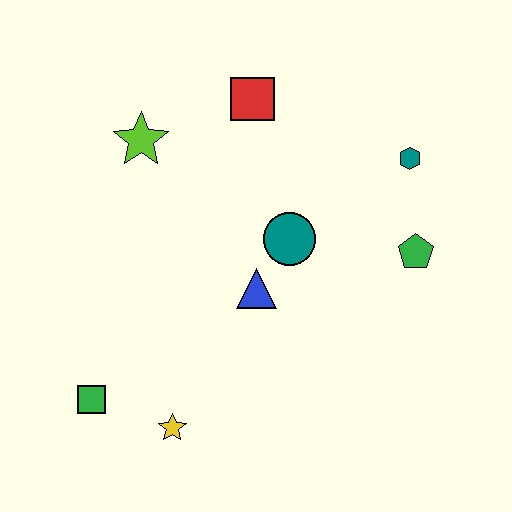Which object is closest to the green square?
The yellow star is closest to the green square.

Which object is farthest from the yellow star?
The teal hexagon is farthest from the yellow star.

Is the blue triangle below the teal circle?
Yes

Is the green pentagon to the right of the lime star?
Yes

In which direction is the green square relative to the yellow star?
The green square is to the left of the yellow star.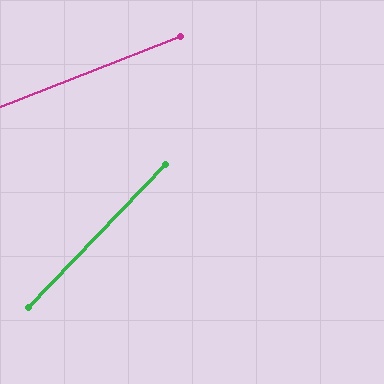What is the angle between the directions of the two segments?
Approximately 25 degrees.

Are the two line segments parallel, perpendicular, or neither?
Neither parallel nor perpendicular — they differ by about 25°.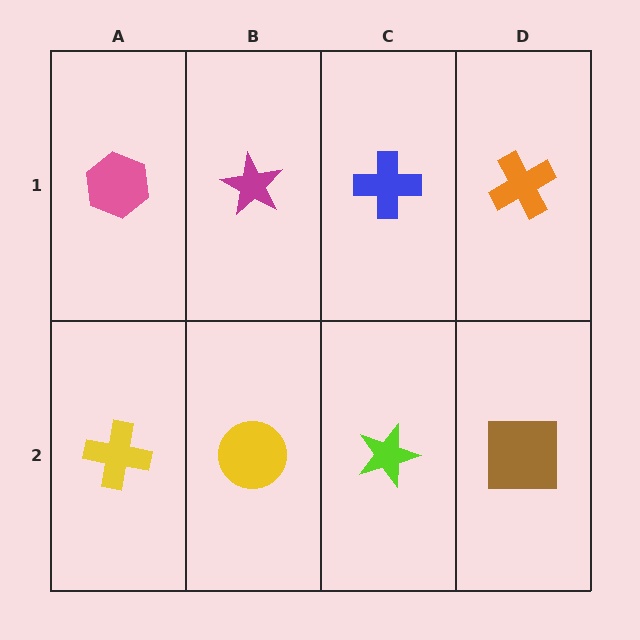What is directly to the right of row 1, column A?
A magenta star.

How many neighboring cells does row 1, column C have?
3.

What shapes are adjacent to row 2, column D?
An orange cross (row 1, column D), a lime star (row 2, column C).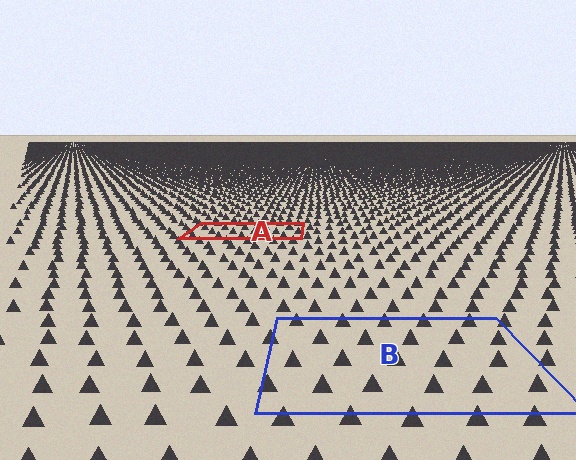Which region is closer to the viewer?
Region B is closer. The texture elements there are larger and more spread out.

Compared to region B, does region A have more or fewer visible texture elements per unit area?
Region A has more texture elements per unit area — they are packed more densely because it is farther away.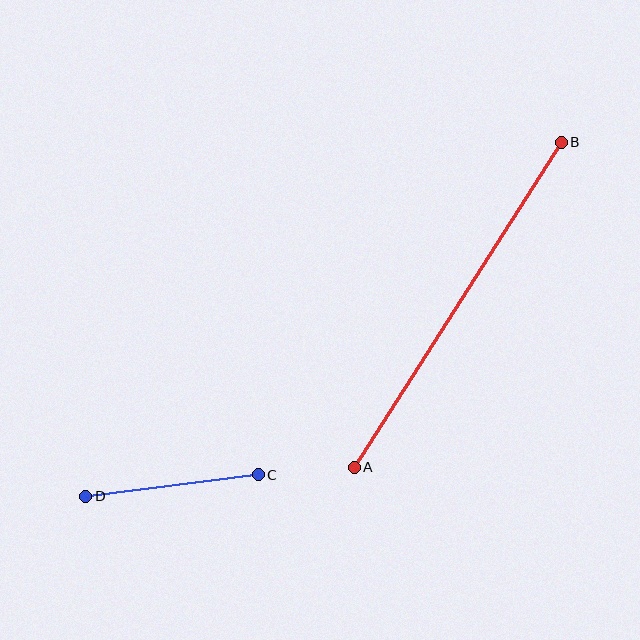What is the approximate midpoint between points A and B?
The midpoint is at approximately (458, 305) pixels.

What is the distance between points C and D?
The distance is approximately 174 pixels.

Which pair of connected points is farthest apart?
Points A and B are farthest apart.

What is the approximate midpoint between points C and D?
The midpoint is at approximately (172, 486) pixels.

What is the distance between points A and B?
The distance is approximately 385 pixels.